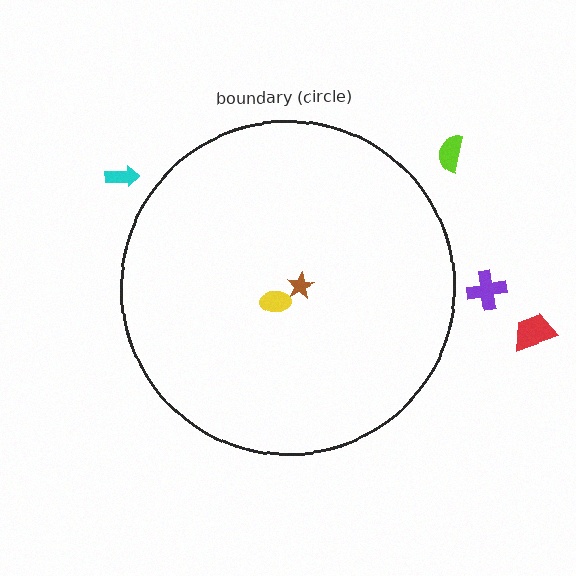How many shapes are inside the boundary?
2 inside, 4 outside.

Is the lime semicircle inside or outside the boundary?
Outside.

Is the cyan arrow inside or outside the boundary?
Outside.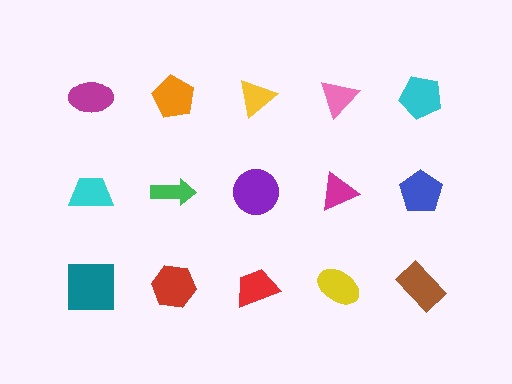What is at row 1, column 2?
An orange pentagon.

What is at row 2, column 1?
A cyan trapezoid.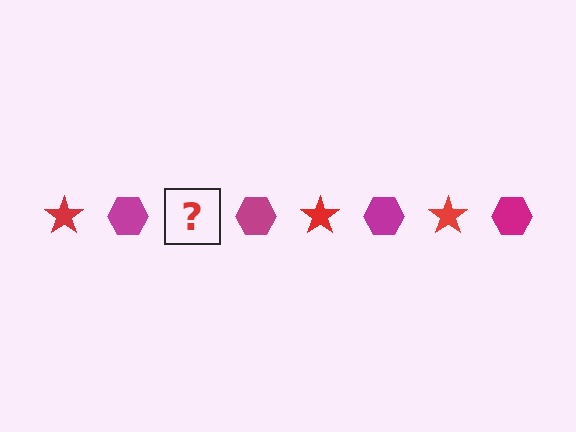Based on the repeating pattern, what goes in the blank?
The blank should be a red star.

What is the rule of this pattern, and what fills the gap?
The rule is that the pattern alternates between red star and magenta hexagon. The gap should be filled with a red star.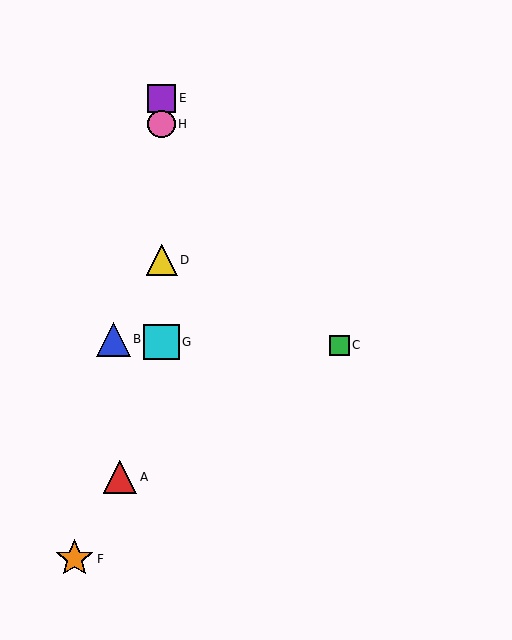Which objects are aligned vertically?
Objects D, E, G, H are aligned vertically.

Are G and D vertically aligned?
Yes, both are at x≈162.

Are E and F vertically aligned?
No, E is at x≈162 and F is at x≈75.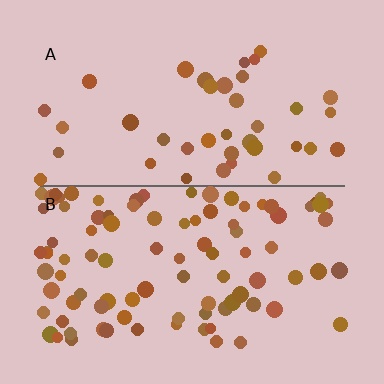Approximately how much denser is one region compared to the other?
Approximately 2.3× — region B over region A.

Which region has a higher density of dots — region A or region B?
B (the bottom).